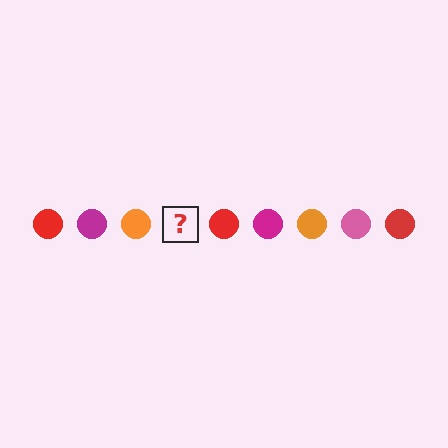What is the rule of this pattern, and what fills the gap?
The rule is that the pattern cycles through red, magenta, orange, pink circles. The gap should be filled with a pink circle.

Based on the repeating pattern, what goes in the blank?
The blank should be a pink circle.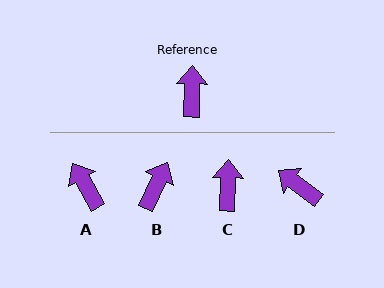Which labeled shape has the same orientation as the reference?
C.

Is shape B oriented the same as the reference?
No, it is off by about 24 degrees.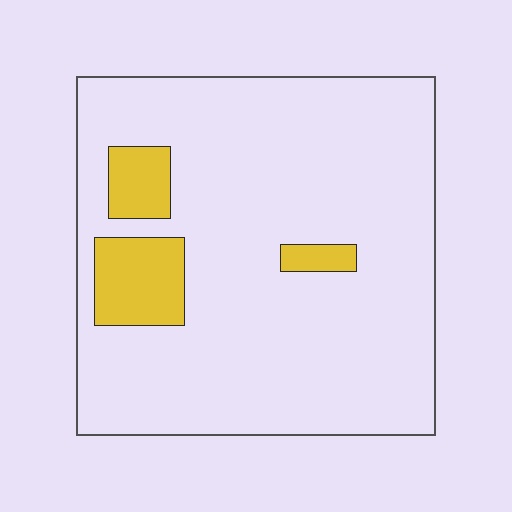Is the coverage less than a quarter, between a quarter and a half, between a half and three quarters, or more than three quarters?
Less than a quarter.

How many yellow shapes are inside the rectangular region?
3.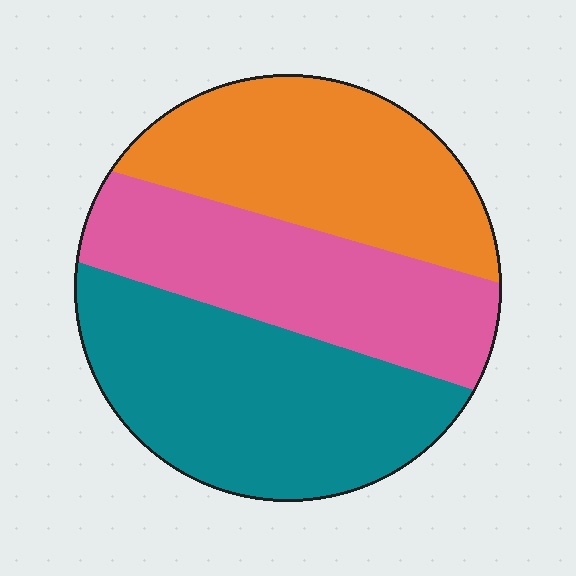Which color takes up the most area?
Teal, at roughly 40%.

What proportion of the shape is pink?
Pink covers around 30% of the shape.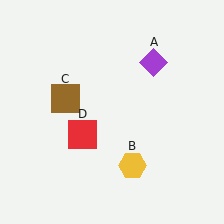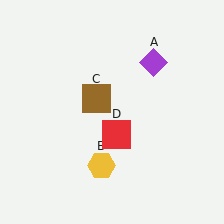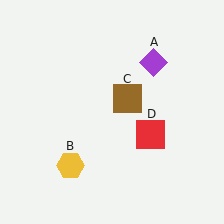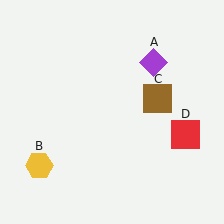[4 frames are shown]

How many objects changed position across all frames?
3 objects changed position: yellow hexagon (object B), brown square (object C), red square (object D).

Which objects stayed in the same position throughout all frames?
Purple diamond (object A) remained stationary.